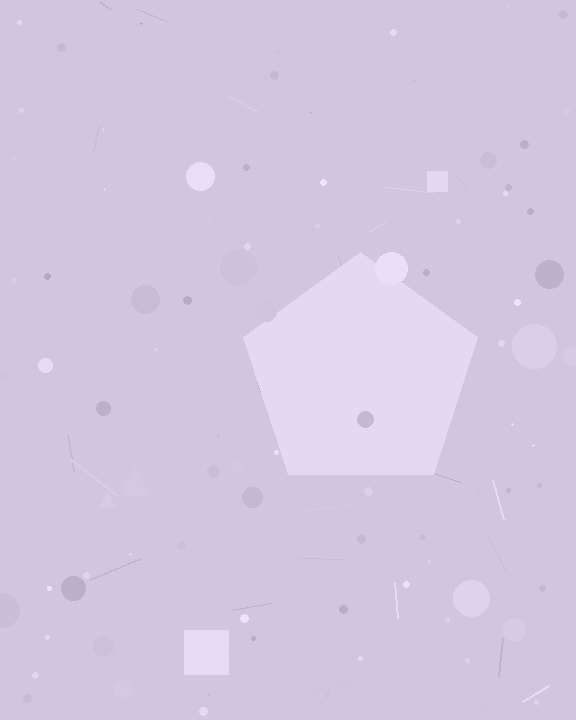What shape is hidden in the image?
A pentagon is hidden in the image.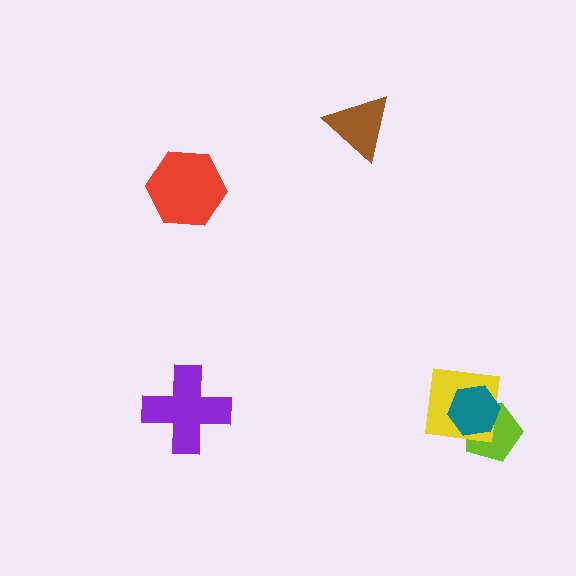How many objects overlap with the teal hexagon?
2 objects overlap with the teal hexagon.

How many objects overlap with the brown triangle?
0 objects overlap with the brown triangle.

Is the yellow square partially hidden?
Yes, it is partially covered by another shape.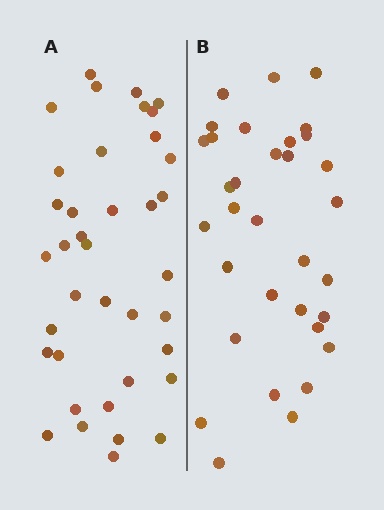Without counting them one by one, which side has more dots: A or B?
Region A (the left region) has more dots.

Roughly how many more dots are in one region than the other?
Region A has about 5 more dots than region B.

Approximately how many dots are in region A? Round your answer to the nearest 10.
About 40 dots. (The exact count is 38, which rounds to 40.)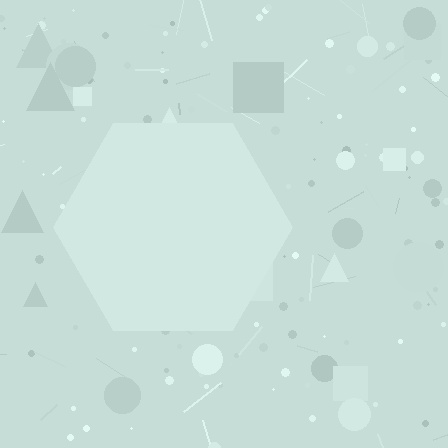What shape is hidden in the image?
A hexagon is hidden in the image.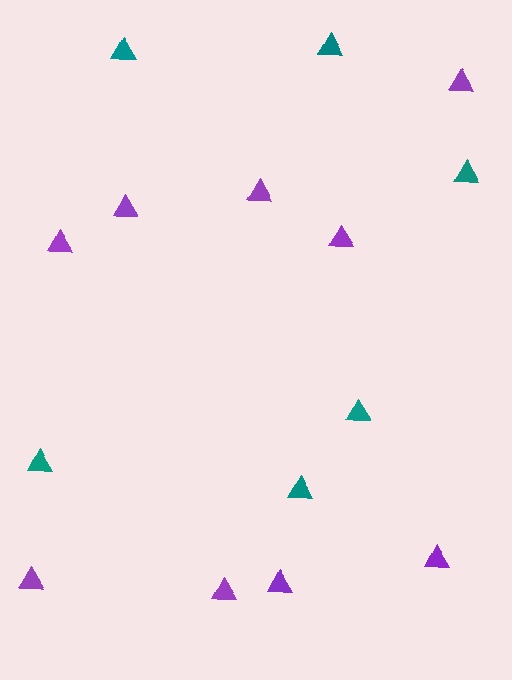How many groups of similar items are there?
There are 2 groups: one group of teal triangles (6) and one group of purple triangles (9).